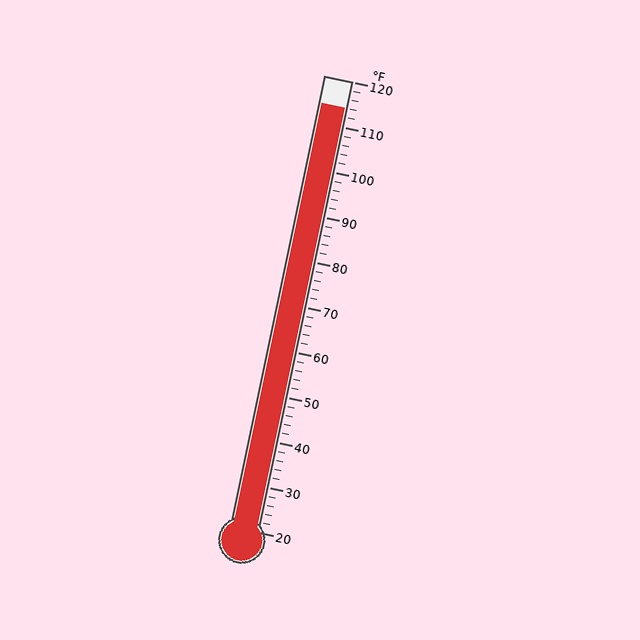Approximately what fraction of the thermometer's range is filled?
The thermometer is filled to approximately 95% of its range.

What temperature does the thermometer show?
The thermometer shows approximately 114°F.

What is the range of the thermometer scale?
The thermometer scale ranges from 20°F to 120°F.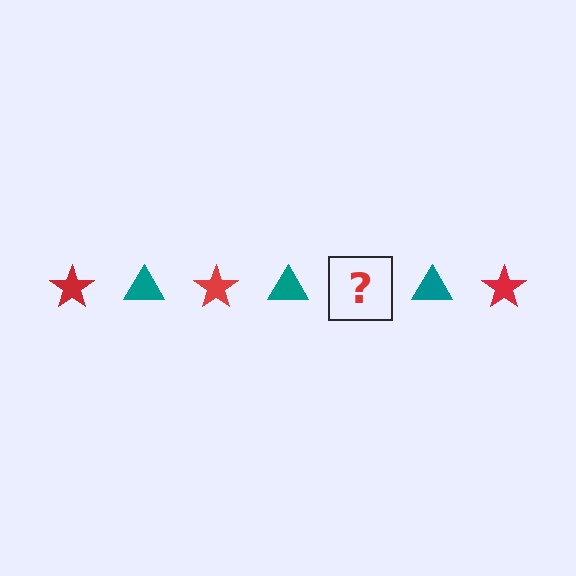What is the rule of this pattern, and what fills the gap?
The rule is that the pattern alternates between red star and teal triangle. The gap should be filled with a red star.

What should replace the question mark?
The question mark should be replaced with a red star.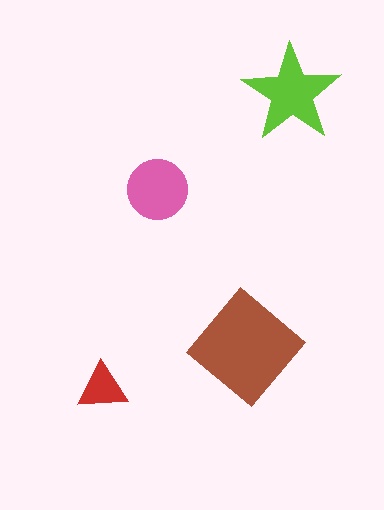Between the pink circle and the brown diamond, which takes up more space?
The brown diamond.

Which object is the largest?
The brown diamond.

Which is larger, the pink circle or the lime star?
The lime star.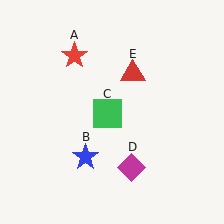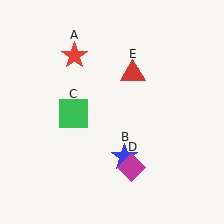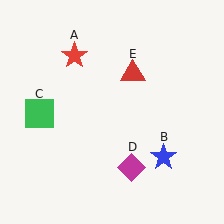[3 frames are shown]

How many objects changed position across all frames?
2 objects changed position: blue star (object B), green square (object C).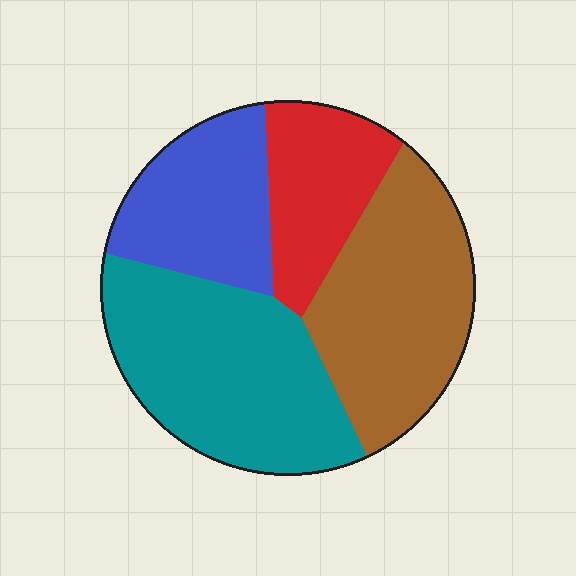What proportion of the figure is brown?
Brown takes up about one third (1/3) of the figure.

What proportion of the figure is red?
Red covers 17% of the figure.